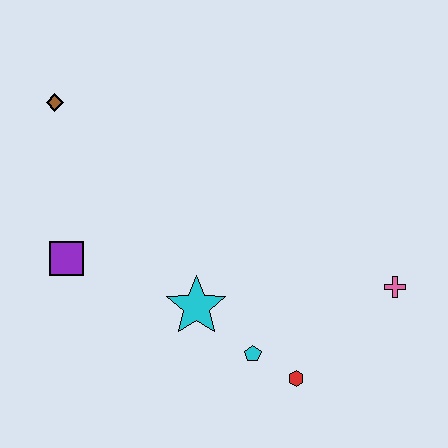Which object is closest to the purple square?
The cyan star is closest to the purple square.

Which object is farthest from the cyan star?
The brown diamond is farthest from the cyan star.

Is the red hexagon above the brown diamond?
No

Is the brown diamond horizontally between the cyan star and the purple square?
No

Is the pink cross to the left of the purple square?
No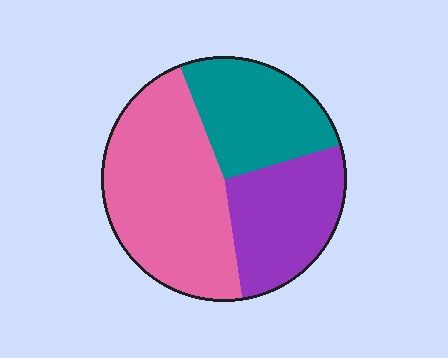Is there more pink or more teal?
Pink.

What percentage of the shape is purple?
Purple covers roughly 25% of the shape.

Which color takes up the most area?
Pink, at roughly 45%.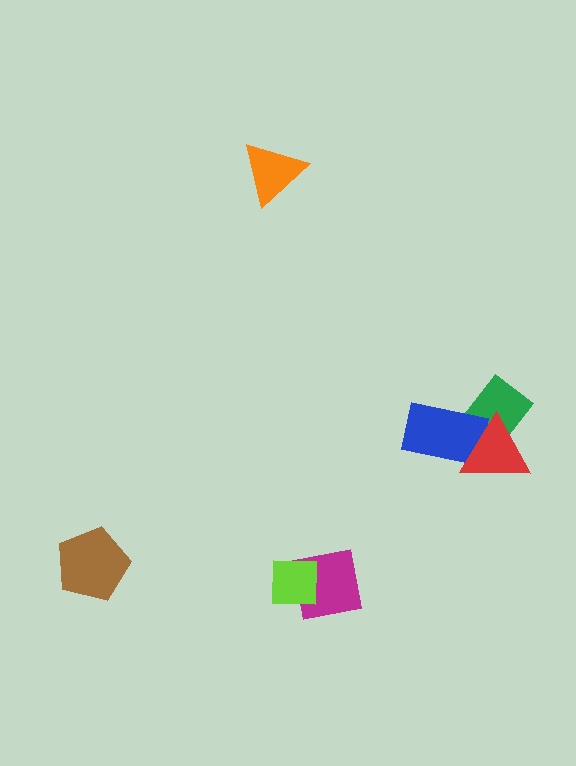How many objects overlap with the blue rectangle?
2 objects overlap with the blue rectangle.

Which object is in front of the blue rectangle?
The red triangle is in front of the blue rectangle.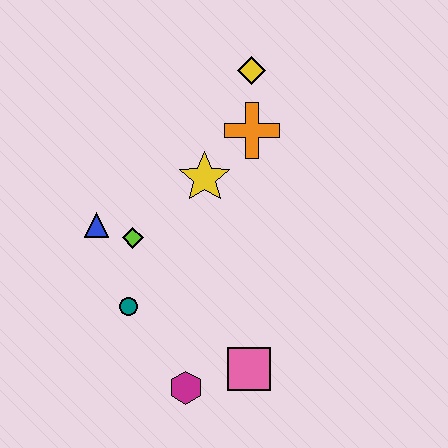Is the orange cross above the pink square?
Yes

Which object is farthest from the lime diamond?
The yellow diamond is farthest from the lime diamond.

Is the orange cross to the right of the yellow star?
Yes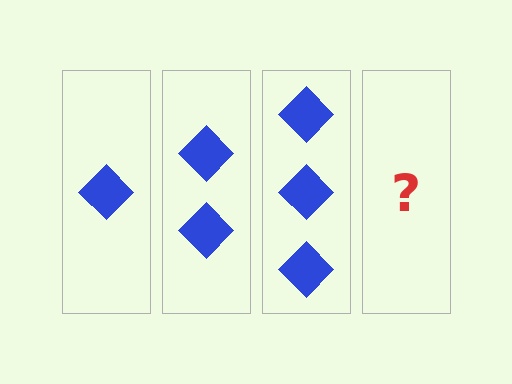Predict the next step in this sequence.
The next step is 4 diamonds.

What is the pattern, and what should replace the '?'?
The pattern is that each step adds one more diamond. The '?' should be 4 diamonds.